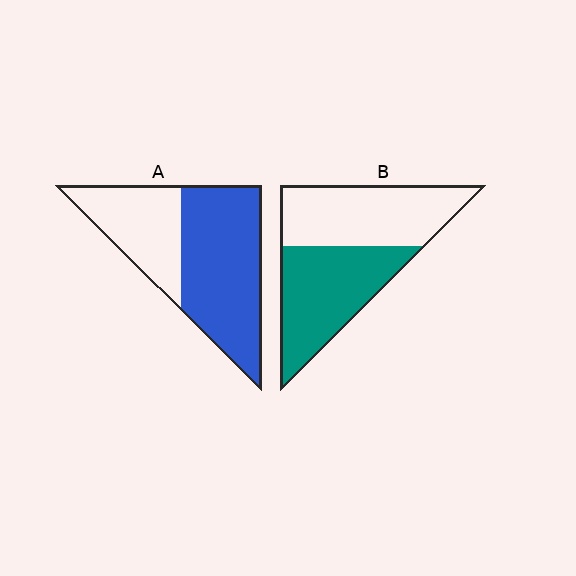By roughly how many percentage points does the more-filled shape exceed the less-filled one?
By roughly 15 percentage points (A over B).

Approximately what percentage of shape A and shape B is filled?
A is approximately 65% and B is approximately 50%.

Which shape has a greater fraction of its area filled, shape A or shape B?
Shape A.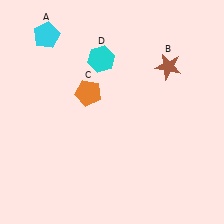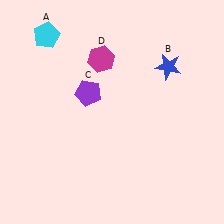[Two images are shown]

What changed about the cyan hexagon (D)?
In Image 1, D is cyan. In Image 2, it changed to magenta.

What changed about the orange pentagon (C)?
In Image 1, C is orange. In Image 2, it changed to purple.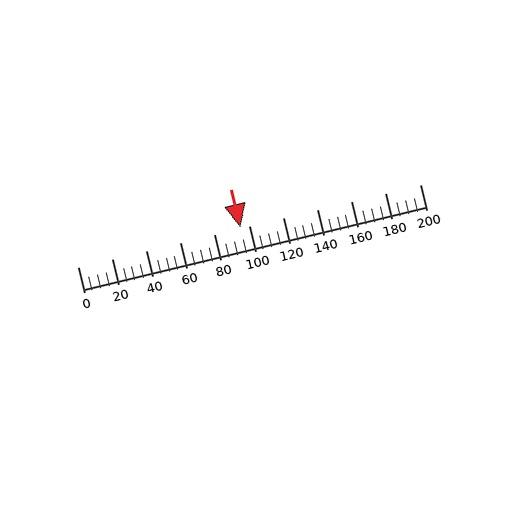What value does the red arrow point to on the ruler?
The red arrow points to approximately 95.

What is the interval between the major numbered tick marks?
The major tick marks are spaced 20 units apart.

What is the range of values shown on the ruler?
The ruler shows values from 0 to 200.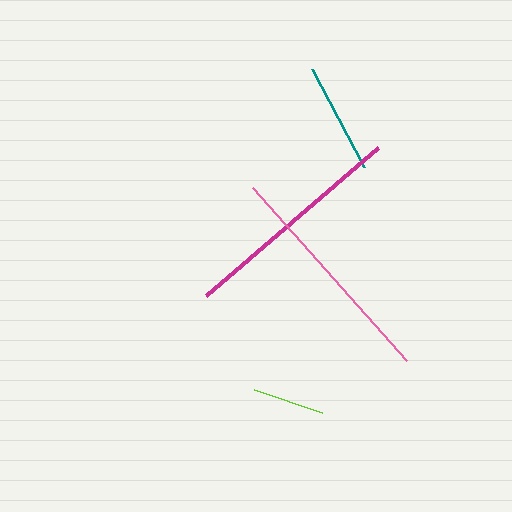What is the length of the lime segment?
The lime segment is approximately 72 pixels long.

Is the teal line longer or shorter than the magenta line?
The magenta line is longer than the teal line.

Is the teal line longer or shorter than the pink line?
The pink line is longer than the teal line.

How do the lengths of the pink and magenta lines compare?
The pink and magenta lines are approximately the same length.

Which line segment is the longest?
The pink line is the longest at approximately 231 pixels.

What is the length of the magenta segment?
The magenta segment is approximately 227 pixels long.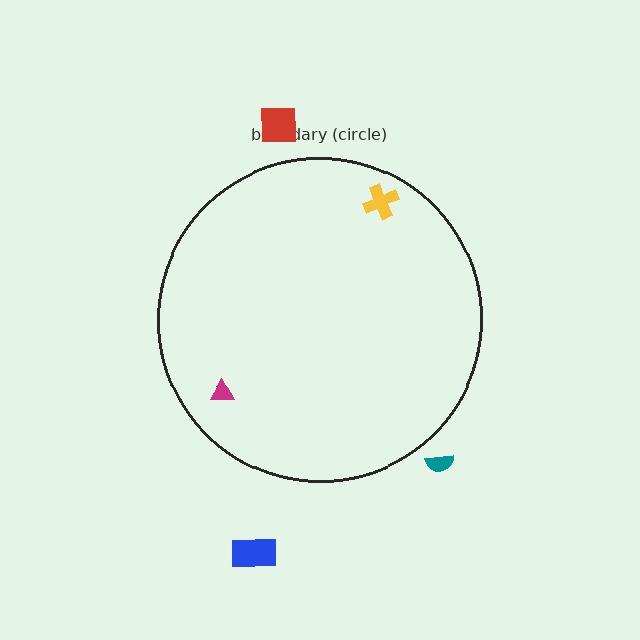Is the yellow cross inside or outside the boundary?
Inside.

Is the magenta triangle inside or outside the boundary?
Inside.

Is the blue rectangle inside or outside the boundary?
Outside.